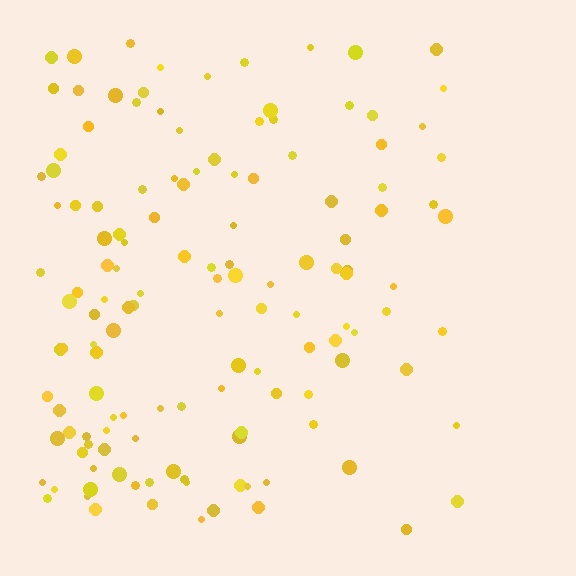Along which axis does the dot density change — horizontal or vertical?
Horizontal.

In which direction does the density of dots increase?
From right to left, with the left side densest.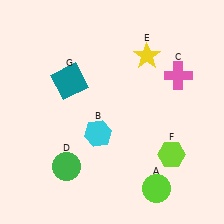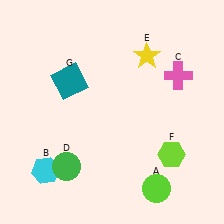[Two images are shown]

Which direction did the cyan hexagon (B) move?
The cyan hexagon (B) moved left.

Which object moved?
The cyan hexagon (B) moved left.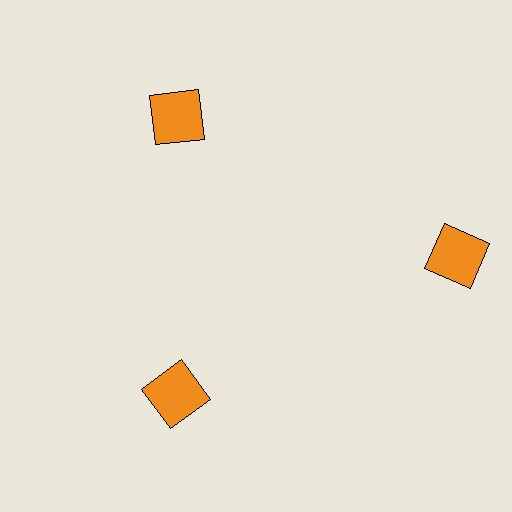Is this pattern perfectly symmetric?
No. The 3 orange squares are arranged in a ring, but one element near the 3 o'clock position is pushed outward from the center, breaking the 3-fold rotational symmetry.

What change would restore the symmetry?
The symmetry would be restored by moving it inward, back onto the ring so that all 3 squares sit at equal angles and equal distance from the center.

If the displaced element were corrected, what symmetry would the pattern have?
It would have 3-fold rotational symmetry — the pattern would map onto itself every 120 degrees.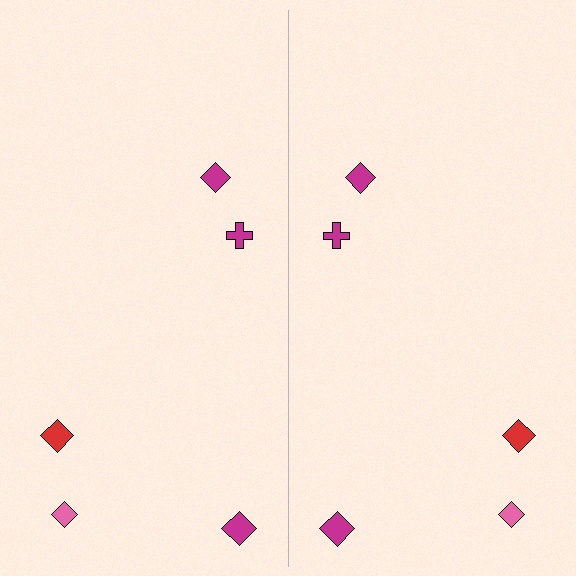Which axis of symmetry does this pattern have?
The pattern has a vertical axis of symmetry running through the center of the image.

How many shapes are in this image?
There are 10 shapes in this image.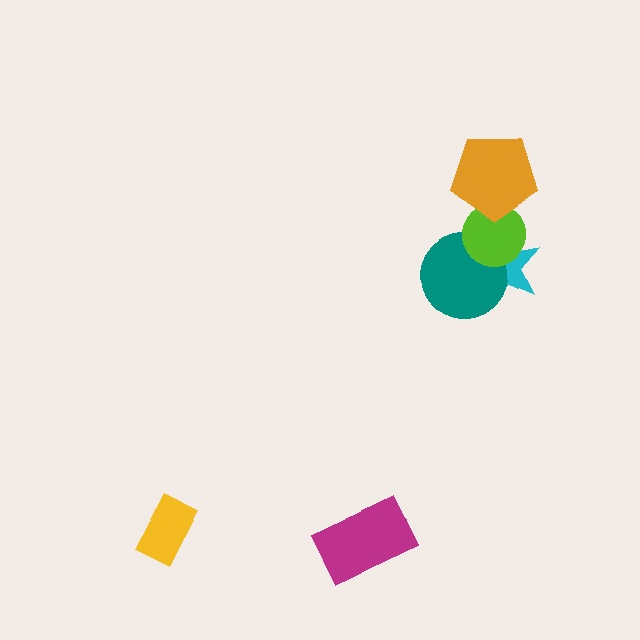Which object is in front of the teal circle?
The lime circle is in front of the teal circle.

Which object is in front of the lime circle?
The orange pentagon is in front of the lime circle.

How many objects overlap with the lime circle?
3 objects overlap with the lime circle.